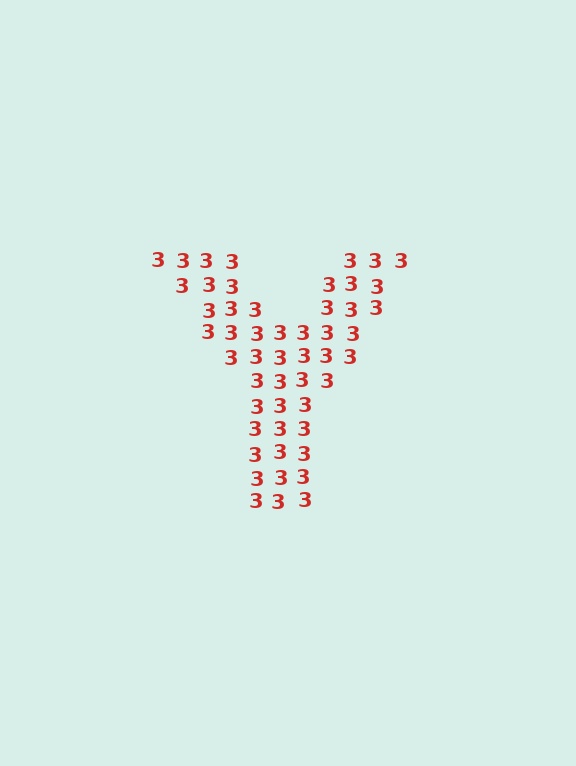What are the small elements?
The small elements are digit 3's.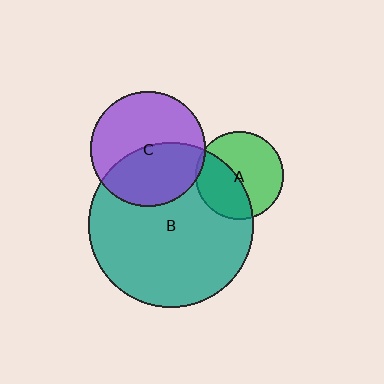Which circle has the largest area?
Circle B (teal).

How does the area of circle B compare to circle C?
Approximately 2.1 times.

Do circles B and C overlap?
Yes.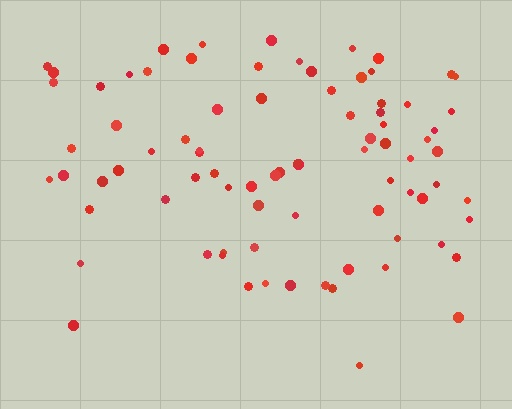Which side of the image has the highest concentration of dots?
The top.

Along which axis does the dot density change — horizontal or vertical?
Vertical.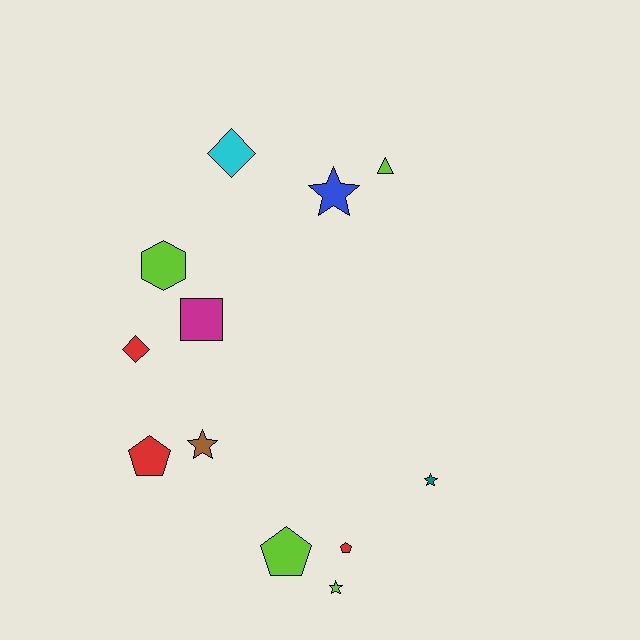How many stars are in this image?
There are 4 stars.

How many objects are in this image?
There are 12 objects.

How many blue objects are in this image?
There is 1 blue object.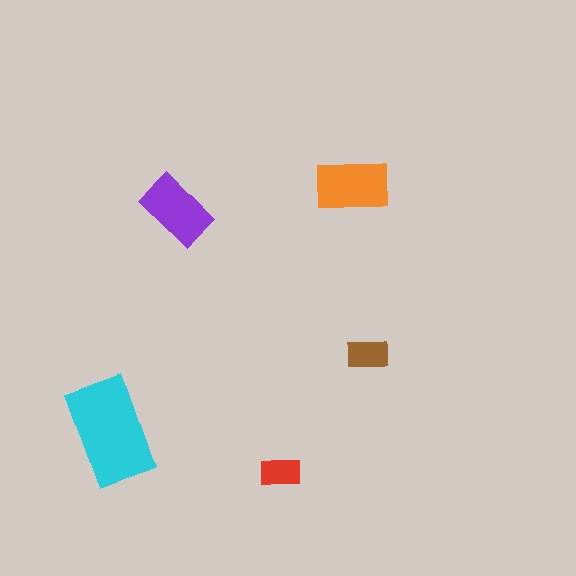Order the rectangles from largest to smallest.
the cyan one, the orange one, the purple one, the brown one, the red one.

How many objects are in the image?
There are 5 objects in the image.